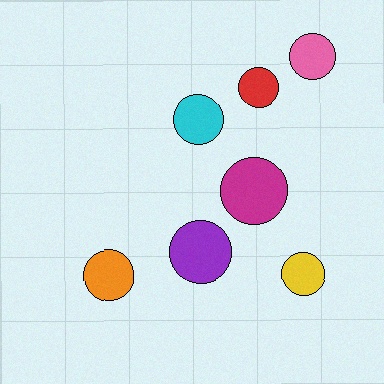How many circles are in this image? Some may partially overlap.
There are 7 circles.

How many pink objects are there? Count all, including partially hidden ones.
There is 1 pink object.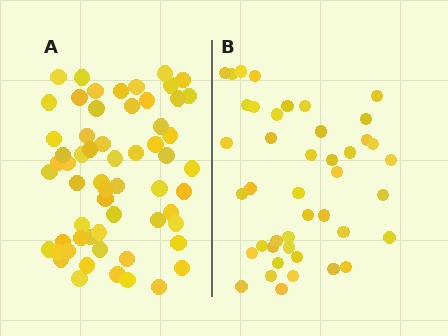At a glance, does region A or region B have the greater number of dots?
Region A (the left region) has more dots.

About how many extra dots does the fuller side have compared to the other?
Region A has approximately 15 more dots than region B.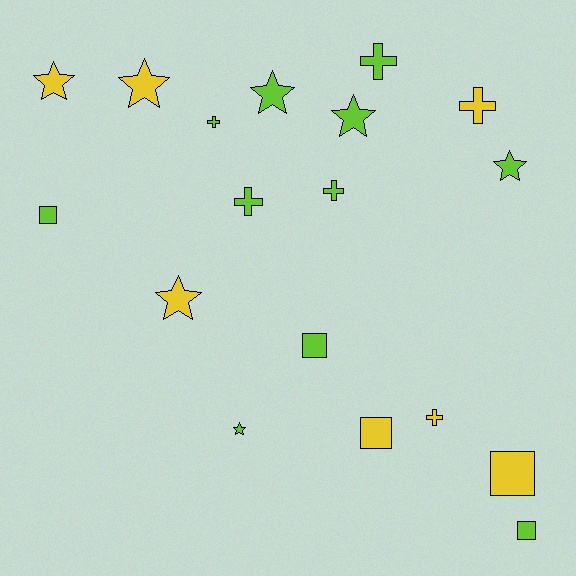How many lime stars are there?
There are 4 lime stars.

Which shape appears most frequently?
Star, with 7 objects.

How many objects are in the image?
There are 18 objects.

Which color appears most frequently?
Lime, with 11 objects.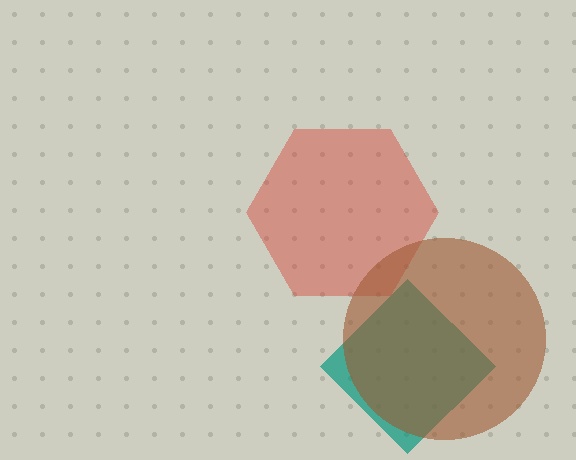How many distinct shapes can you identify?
There are 3 distinct shapes: a red hexagon, a teal diamond, a brown circle.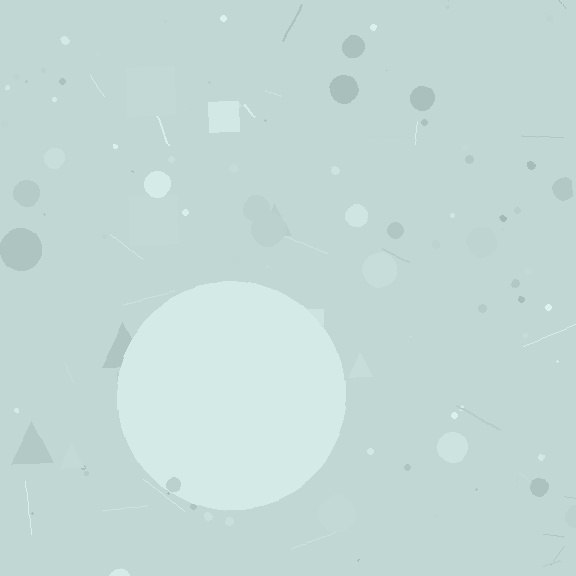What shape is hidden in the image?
A circle is hidden in the image.